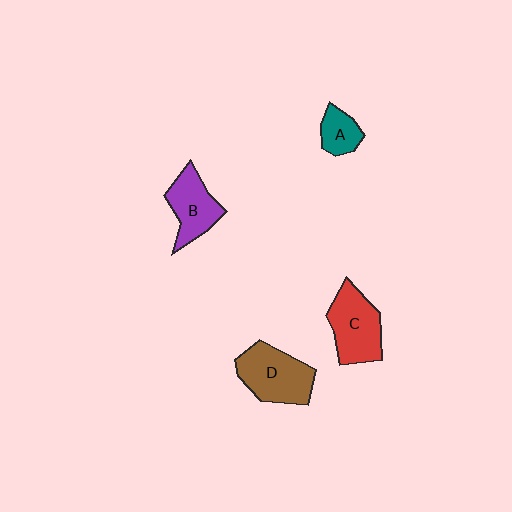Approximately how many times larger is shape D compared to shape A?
Approximately 2.3 times.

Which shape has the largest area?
Shape D (brown).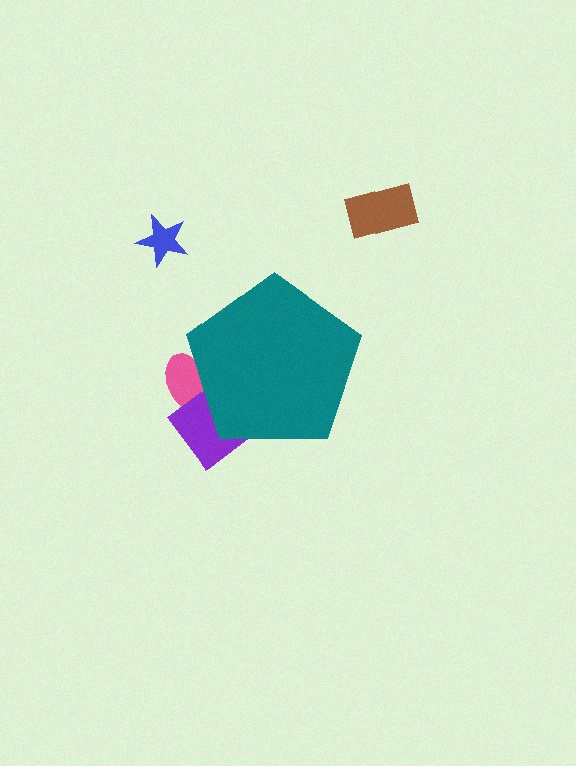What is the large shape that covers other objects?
A teal pentagon.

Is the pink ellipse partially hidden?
Yes, the pink ellipse is partially hidden behind the teal pentagon.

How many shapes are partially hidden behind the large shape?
2 shapes are partially hidden.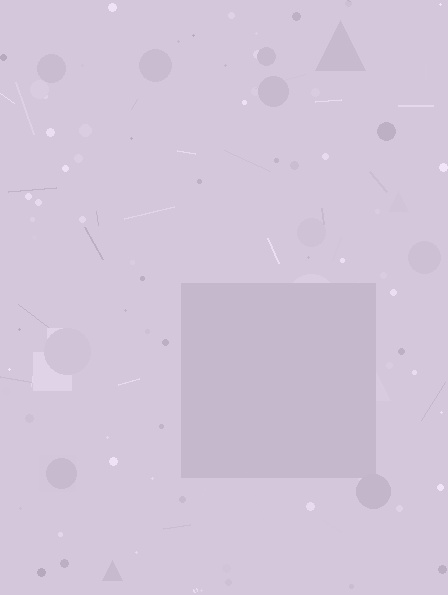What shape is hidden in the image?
A square is hidden in the image.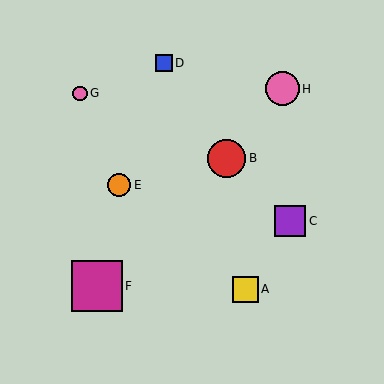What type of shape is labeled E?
Shape E is an orange circle.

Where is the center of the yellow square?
The center of the yellow square is at (245, 289).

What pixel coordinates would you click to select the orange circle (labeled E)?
Click at (119, 185) to select the orange circle E.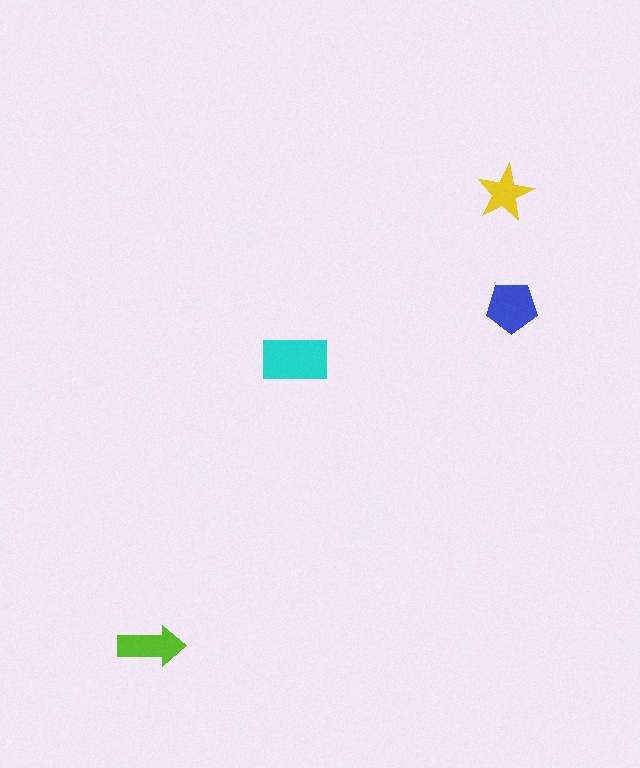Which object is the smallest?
The yellow star.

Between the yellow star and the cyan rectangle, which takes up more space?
The cyan rectangle.